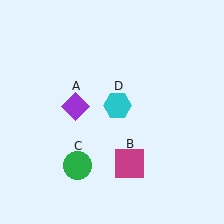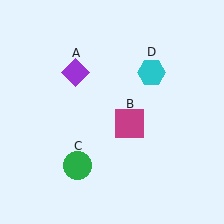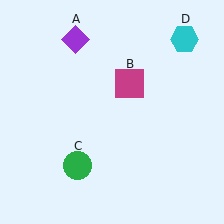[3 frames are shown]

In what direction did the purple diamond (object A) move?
The purple diamond (object A) moved up.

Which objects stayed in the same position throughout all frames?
Green circle (object C) remained stationary.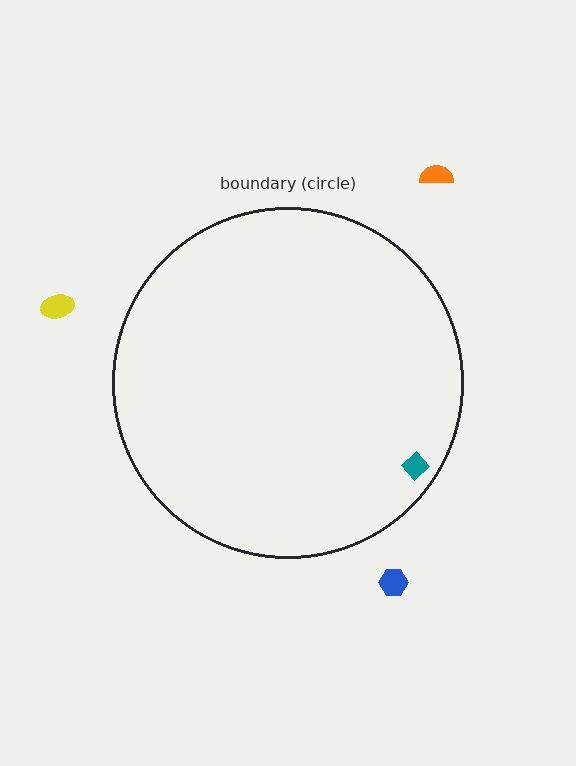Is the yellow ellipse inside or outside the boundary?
Outside.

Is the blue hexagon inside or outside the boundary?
Outside.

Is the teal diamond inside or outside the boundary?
Inside.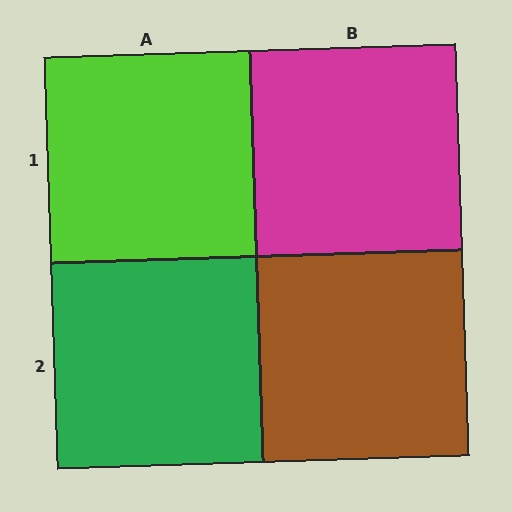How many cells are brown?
1 cell is brown.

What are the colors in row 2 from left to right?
Green, brown.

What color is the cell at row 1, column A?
Lime.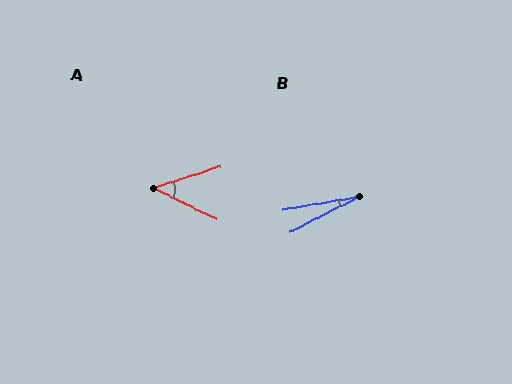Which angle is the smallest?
B, at approximately 18 degrees.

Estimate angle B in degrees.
Approximately 18 degrees.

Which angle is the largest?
A, at approximately 44 degrees.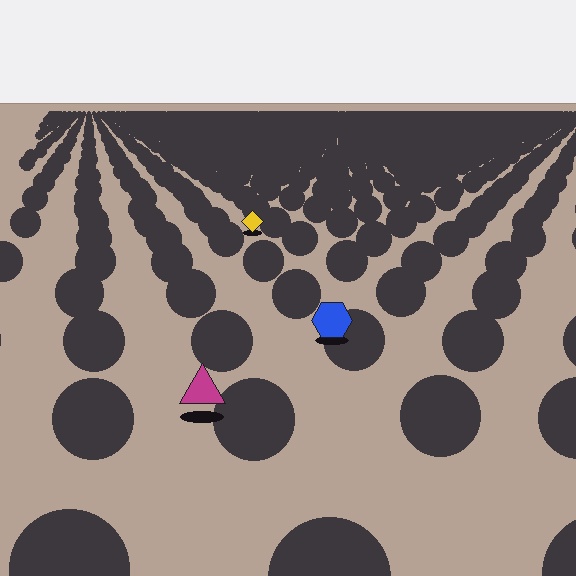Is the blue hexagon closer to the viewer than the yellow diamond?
Yes. The blue hexagon is closer — you can tell from the texture gradient: the ground texture is coarser near it.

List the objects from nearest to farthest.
From nearest to farthest: the magenta triangle, the blue hexagon, the yellow diamond.